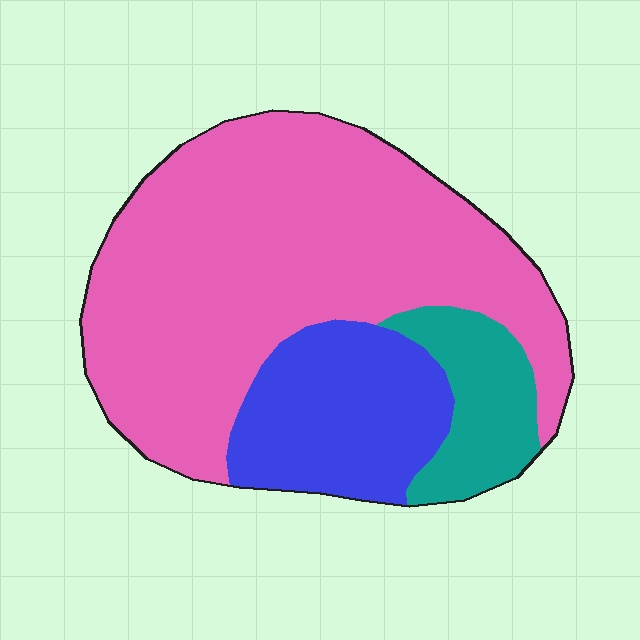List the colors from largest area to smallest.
From largest to smallest: pink, blue, teal.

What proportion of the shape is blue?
Blue covers around 20% of the shape.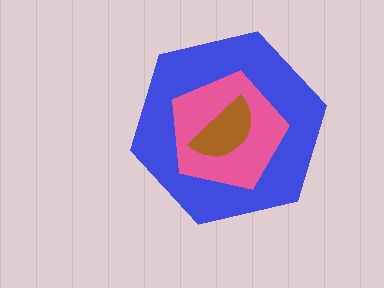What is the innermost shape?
The brown semicircle.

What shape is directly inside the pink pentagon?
The brown semicircle.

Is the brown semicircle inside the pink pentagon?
Yes.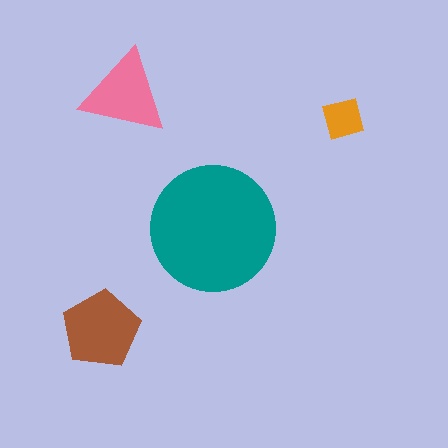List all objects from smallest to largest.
The orange square, the pink triangle, the brown pentagon, the teal circle.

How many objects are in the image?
There are 4 objects in the image.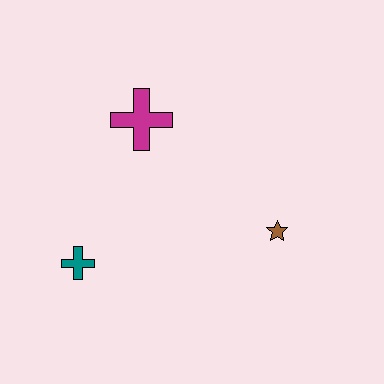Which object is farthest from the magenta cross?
The brown star is farthest from the magenta cross.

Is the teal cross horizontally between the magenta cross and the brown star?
No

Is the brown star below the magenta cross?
Yes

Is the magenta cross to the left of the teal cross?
No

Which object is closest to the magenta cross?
The teal cross is closest to the magenta cross.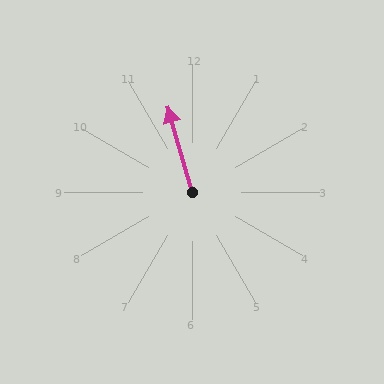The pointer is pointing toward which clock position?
Roughly 11 o'clock.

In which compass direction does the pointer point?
North.